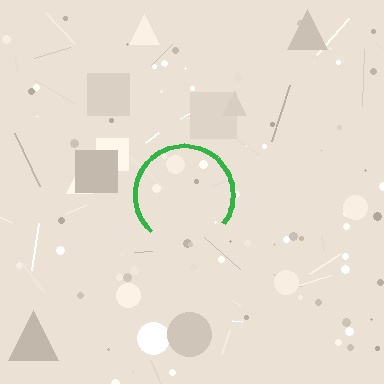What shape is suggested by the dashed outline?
The dashed outline suggests a circle.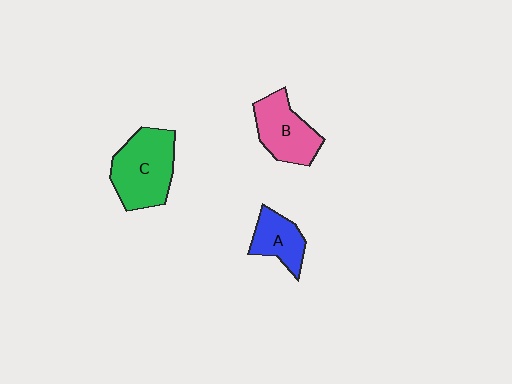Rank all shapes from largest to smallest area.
From largest to smallest: C (green), B (pink), A (blue).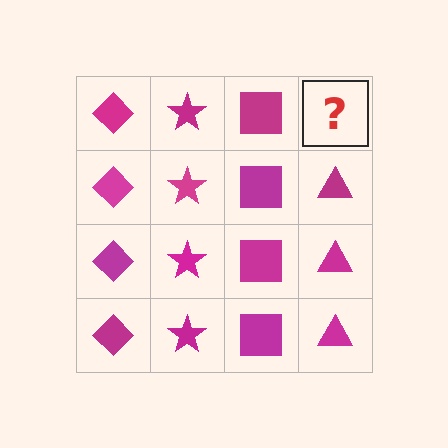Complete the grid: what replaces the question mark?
The question mark should be replaced with a magenta triangle.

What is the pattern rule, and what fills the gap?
The rule is that each column has a consistent shape. The gap should be filled with a magenta triangle.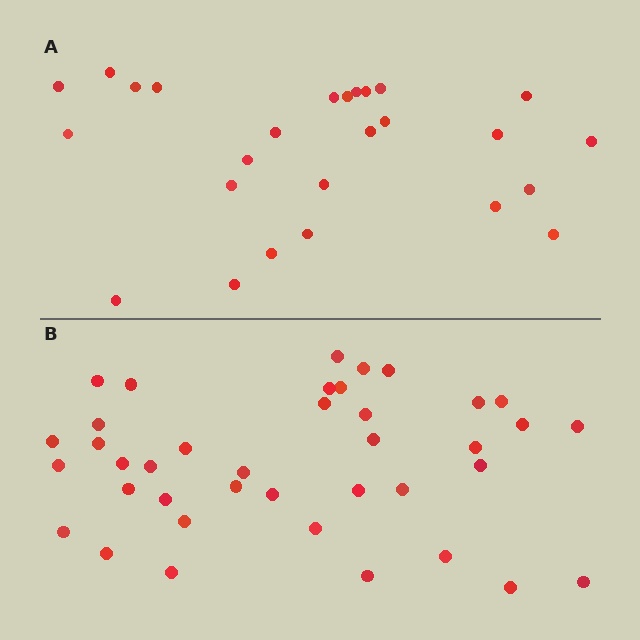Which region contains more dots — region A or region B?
Region B (the bottom region) has more dots.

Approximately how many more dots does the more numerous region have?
Region B has approximately 15 more dots than region A.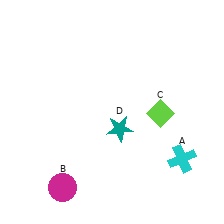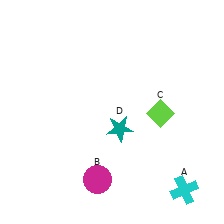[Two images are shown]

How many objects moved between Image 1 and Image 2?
2 objects moved between the two images.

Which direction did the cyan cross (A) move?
The cyan cross (A) moved down.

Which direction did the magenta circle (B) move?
The magenta circle (B) moved right.